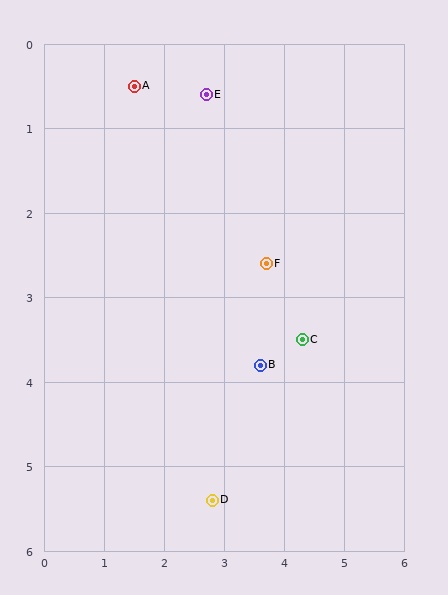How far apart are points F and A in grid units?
Points F and A are about 3.0 grid units apart.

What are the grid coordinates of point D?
Point D is at approximately (2.8, 5.4).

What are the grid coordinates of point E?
Point E is at approximately (2.7, 0.6).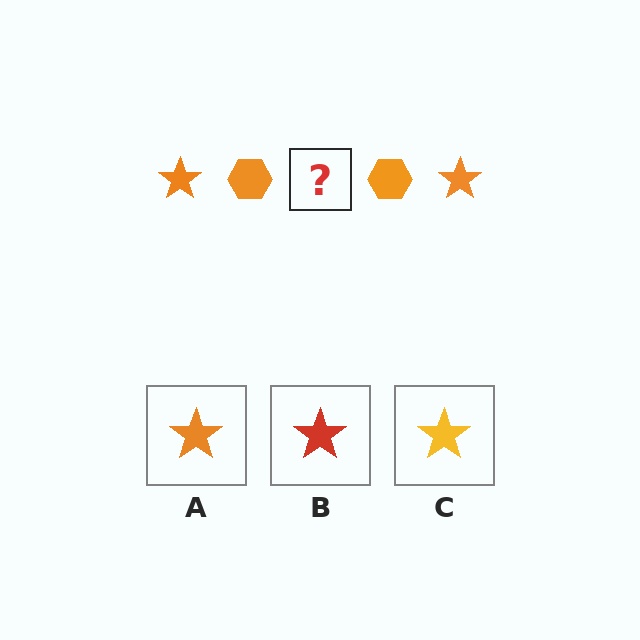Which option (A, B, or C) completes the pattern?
A.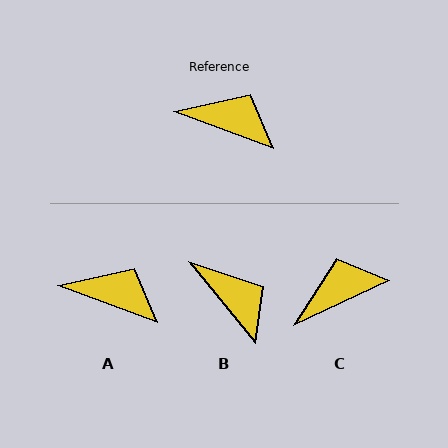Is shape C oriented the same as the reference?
No, it is off by about 45 degrees.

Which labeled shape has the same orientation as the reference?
A.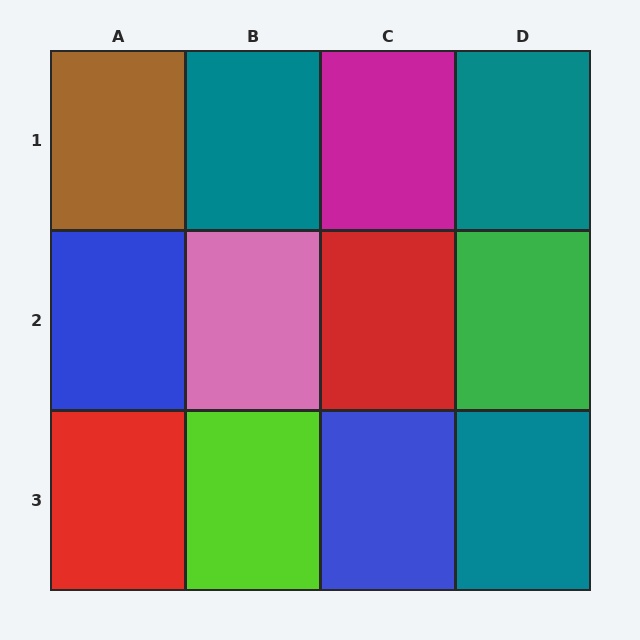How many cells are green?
1 cell is green.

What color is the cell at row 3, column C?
Blue.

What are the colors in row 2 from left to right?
Blue, pink, red, green.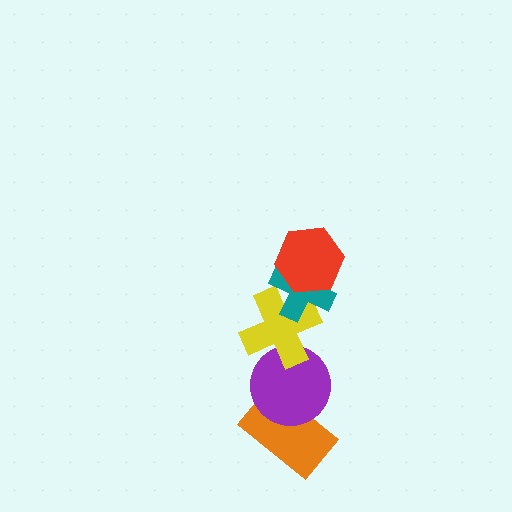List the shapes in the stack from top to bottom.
From top to bottom: the red hexagon, the teal cross, the yellow cross, the purple circle, the orange rectangle.